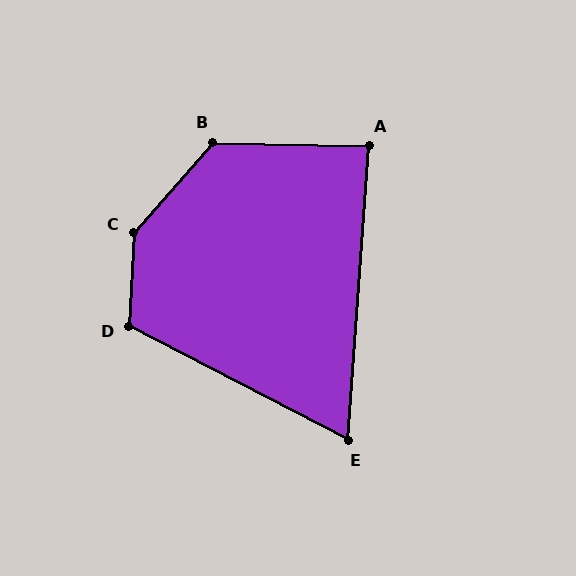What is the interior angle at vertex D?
Approximately 114 degrees (obtuse).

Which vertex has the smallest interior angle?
E, at approximately 67 degrees.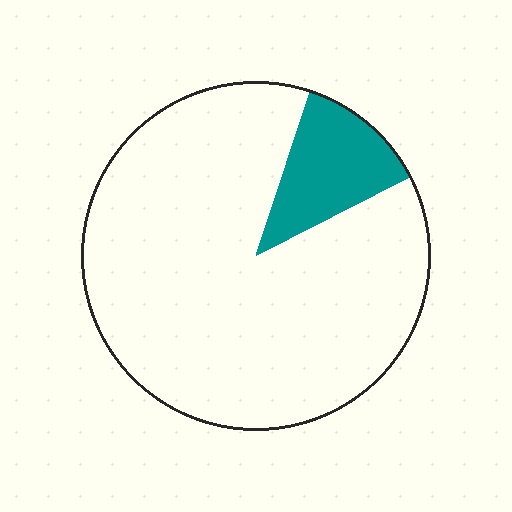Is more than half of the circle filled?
No.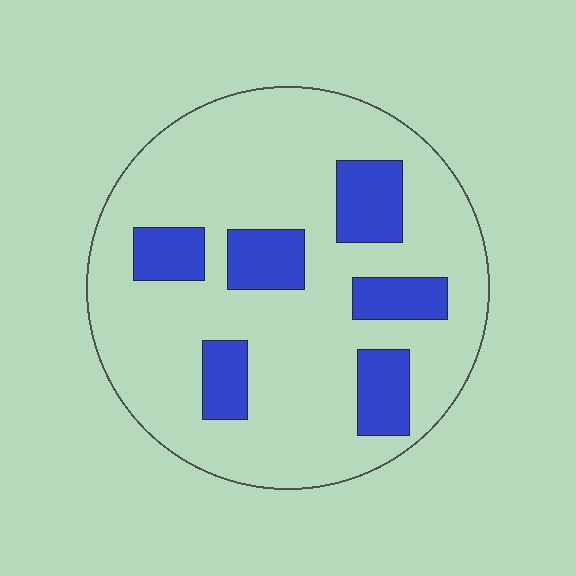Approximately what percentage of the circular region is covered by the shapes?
Approximately 20%.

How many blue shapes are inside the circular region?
6.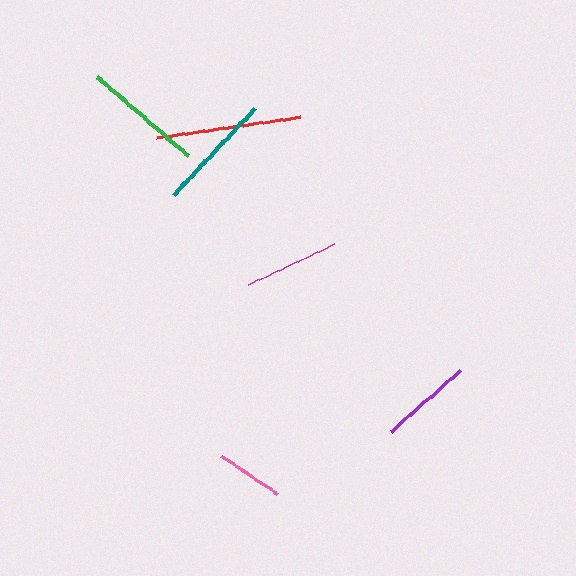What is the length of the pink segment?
The pink segment is approximately 67 pixels long.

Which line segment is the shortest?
The pink line is the shortest at approximately 67 pixels.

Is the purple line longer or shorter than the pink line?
The purple line is longer than the pink line.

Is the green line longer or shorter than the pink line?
The green line is longer than the pink line.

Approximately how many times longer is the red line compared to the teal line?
The red line is approximately 1.2 times the length of the teal line.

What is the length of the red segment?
The red segment is approximately 144 pixels long.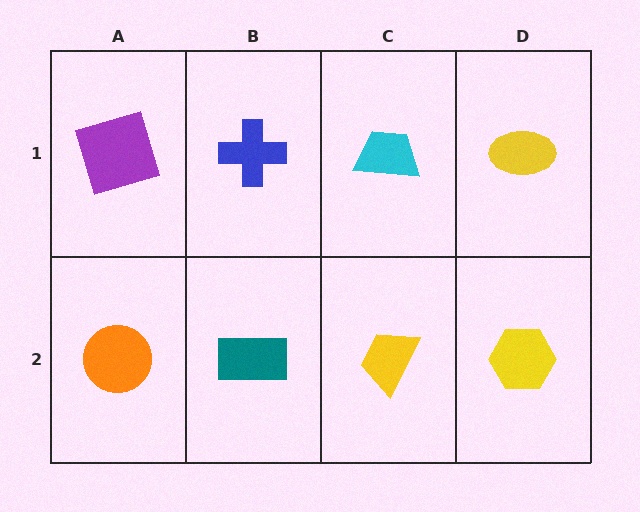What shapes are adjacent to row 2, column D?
A yellow ellipse (row 1, column D), a yellow trapezoid (row 2, column C).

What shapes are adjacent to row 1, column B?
A teal rectangle (row 2, column B), a purple square (row 1, column A), a cyan trapezoid (row 1, column C).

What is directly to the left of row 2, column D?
A yellow trapezoid.